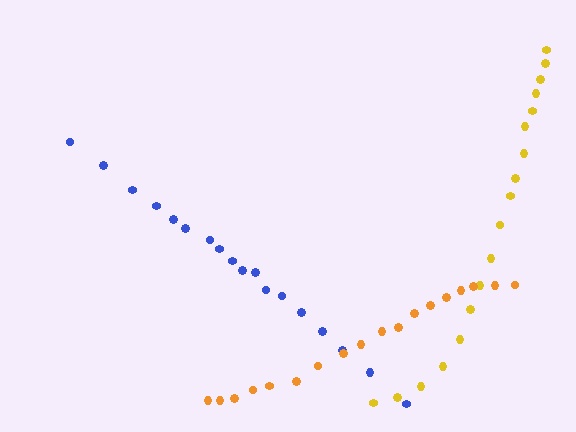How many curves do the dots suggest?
There are 3 distinct paths.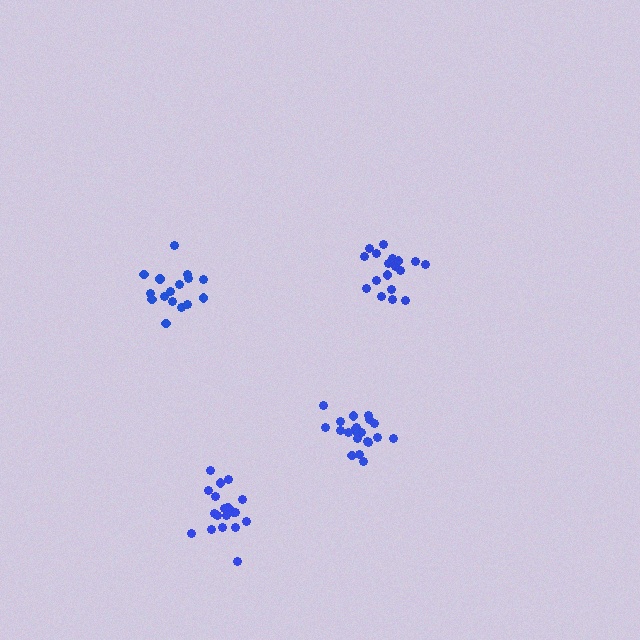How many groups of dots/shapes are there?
There are 4 groups.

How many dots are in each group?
Group 1: 16 dots, Group 2: 20 dots, Group 3: 18 dots, Group 4: 21 dots (75 total).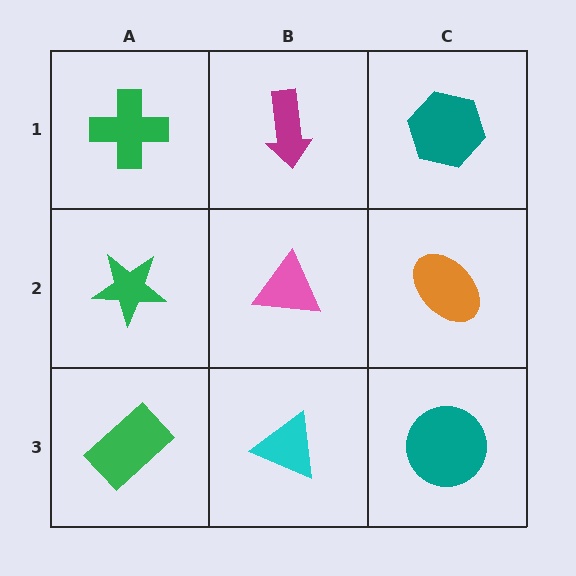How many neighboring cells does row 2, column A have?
3.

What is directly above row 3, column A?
A green star.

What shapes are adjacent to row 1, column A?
A green star (row 2, column A), a magenta arrow (row 1, column B).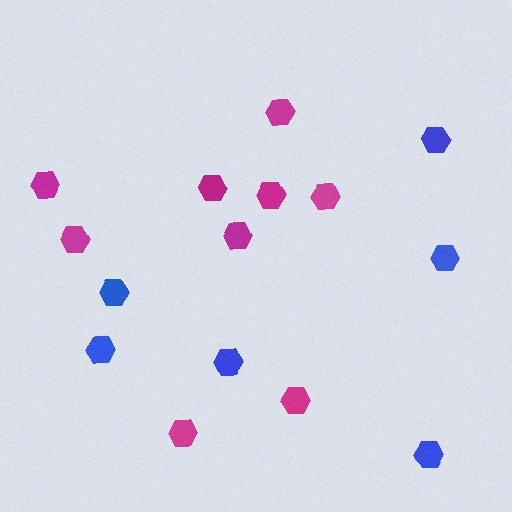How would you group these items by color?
There are 2 groups: one group of magenta hexagons (9) and one group of blue hexagons (6).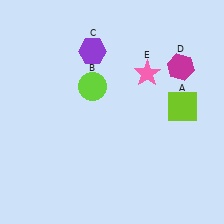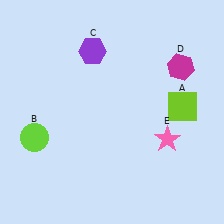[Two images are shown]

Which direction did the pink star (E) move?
The pink star (E) moved down.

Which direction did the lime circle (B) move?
The lime circle (B) moved left.